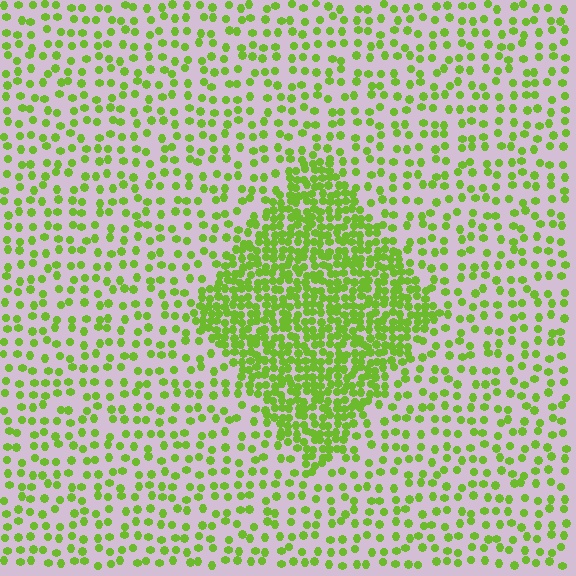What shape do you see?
I see a diamond.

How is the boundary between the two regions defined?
The boundary is defined by a change in element density (approximately 2.7x ratio). All elements are the same color, size, and shape.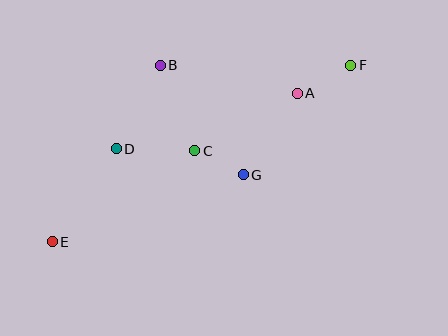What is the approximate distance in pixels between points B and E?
The distance between B and E is approximately 207 pixels.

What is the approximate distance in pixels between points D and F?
The distance between D and F is approximately 249 pixels.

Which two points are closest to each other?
Points C and G are closest to each other.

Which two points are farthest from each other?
Points E and F are farthest from each other.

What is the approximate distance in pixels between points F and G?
The distance between F and G is approximately 153 pixels.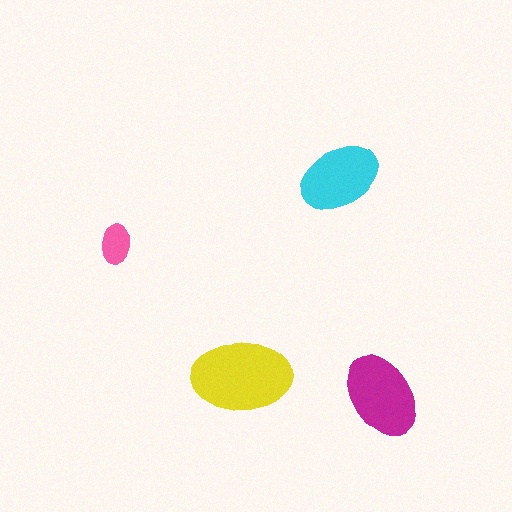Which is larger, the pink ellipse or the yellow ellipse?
The yellow one.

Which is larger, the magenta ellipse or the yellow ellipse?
The yellow one.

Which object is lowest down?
The magenta ellipse is bottommost.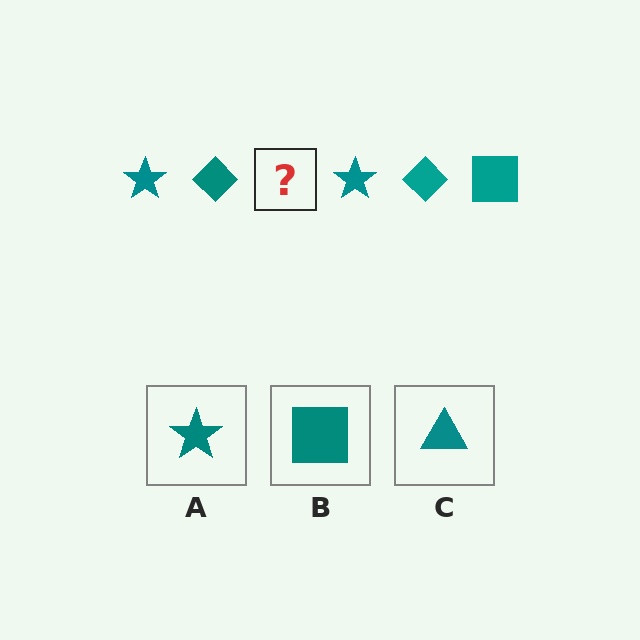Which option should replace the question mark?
Option B.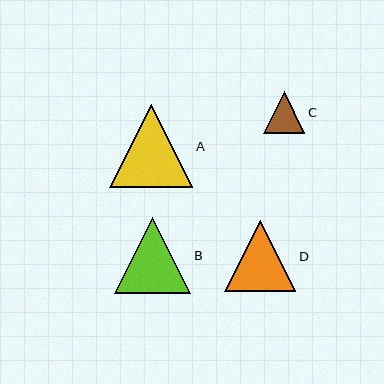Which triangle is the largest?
Triangle A is the largest with a size of approximately 83 pixels.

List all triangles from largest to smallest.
From largest to smallest: A, B, D, C.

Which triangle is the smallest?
Triangle C is the smallest with a size of approximately 41 pixels.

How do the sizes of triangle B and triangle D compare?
Triangle B and triangle D are approximately the same size.